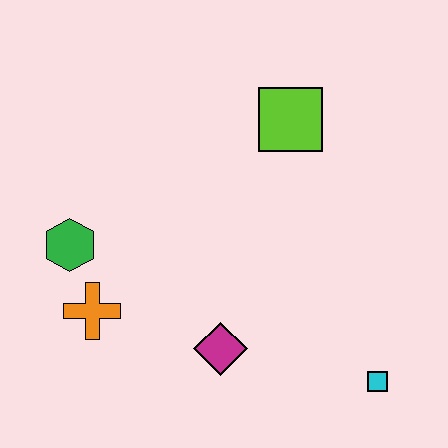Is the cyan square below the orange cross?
Yes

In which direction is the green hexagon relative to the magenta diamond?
The green hexagon is to the left of the magenta diamond.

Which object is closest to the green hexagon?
The orange cross is closest to the green hexagon.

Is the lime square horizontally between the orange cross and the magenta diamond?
No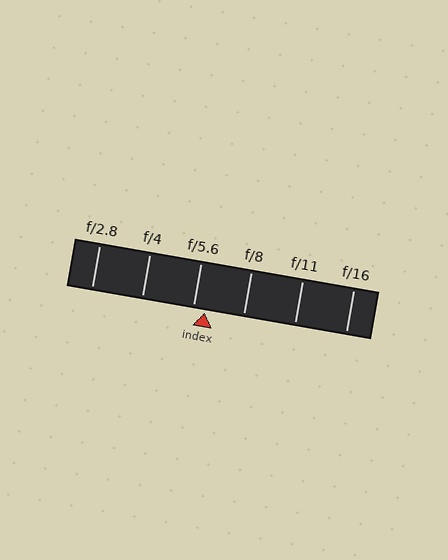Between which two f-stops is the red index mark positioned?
The index mark is between f/5.6 and f/8.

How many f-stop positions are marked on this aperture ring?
There are 6 f-stop positions marked.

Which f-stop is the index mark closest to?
The index mark is closest to f/5.6.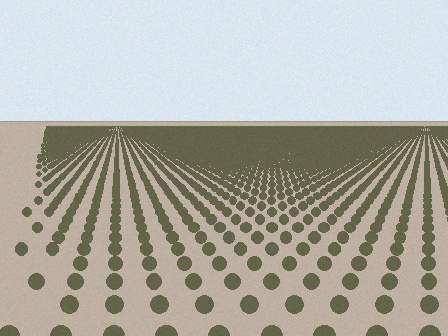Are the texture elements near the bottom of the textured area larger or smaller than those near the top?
Larger. Near the bottom, elements are closer to the viewer and appear at a bigger on-screen size.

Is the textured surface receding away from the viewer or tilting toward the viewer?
The surface is receding away from the viewer. Texture elements get smaller and denser toward the top.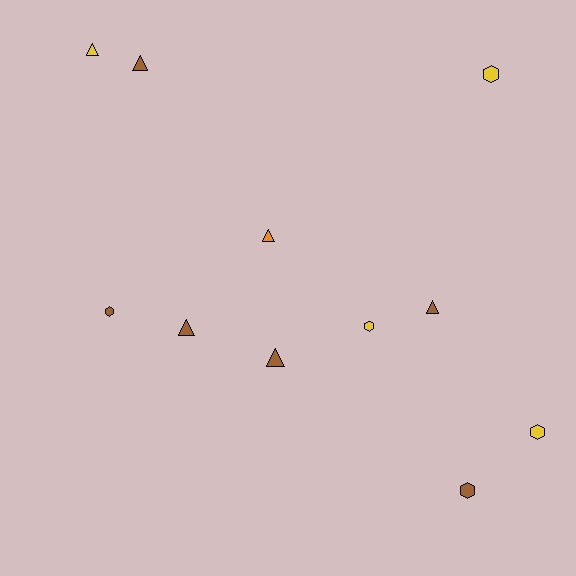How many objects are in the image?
There are 11 objects.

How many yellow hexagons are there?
There are 3 yellow hexagons.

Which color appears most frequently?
Brown, with 6 objects.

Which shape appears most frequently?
Triangle, with 6 objects.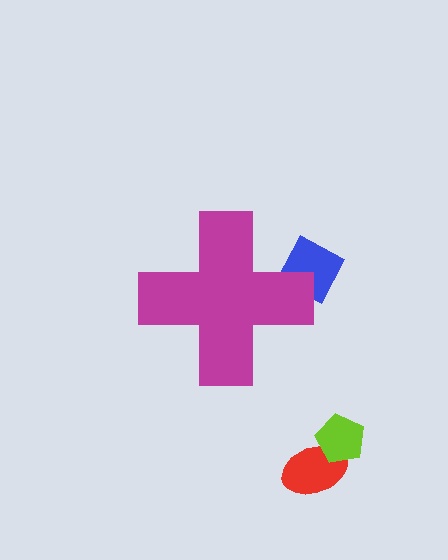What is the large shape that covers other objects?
A magenta cross.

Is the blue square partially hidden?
Yes, the blue square is partially hidden behind the magenta cross.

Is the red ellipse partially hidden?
No, the red ellipse is fully visible.